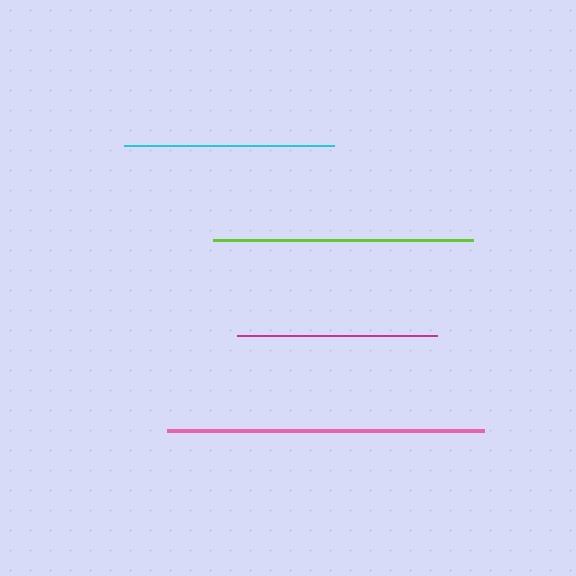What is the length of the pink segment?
The pink segment is approximately 317 pixels long.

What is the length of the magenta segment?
The magenta segment is approximately 200 pixels long.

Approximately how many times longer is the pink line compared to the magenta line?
The pink line is approximately 1.6 times the length of the magenta line.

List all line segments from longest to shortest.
From longest to shortest: pink, lime, cyan, magenta.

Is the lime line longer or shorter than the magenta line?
The lime line is longer than the magenta line.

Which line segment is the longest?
The pink line is the longest at approximately 317 pixels.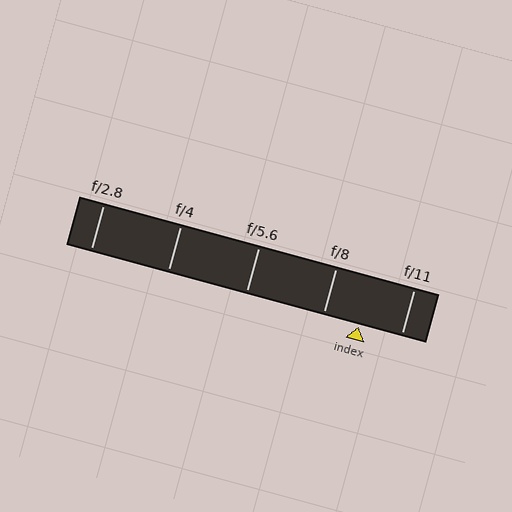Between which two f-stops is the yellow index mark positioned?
The index mark is between f/8 and f/11.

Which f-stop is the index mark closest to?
The index mark is closest to f/8.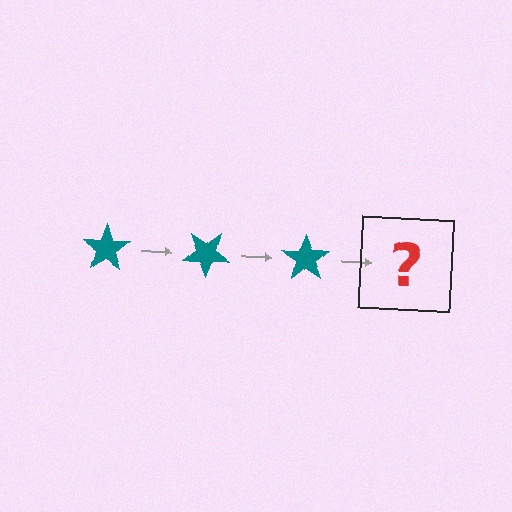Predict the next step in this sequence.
The next step is a teal star rotated 105 degrees.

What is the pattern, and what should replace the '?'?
The pattern is that the star rotates 35 degrees each step. The '?' should be a teal star rotated 105 degrees.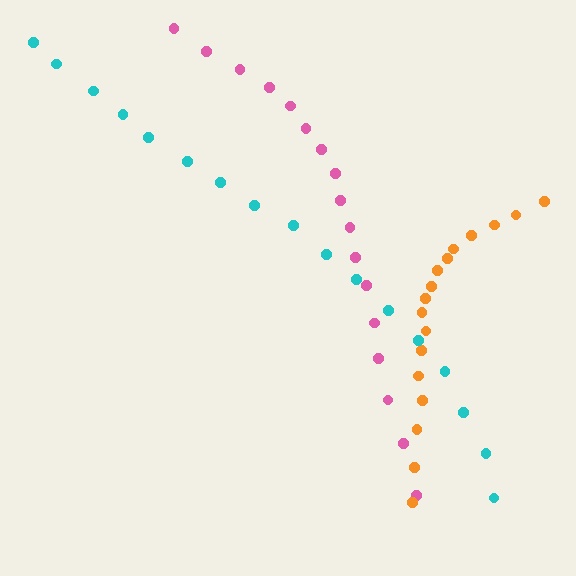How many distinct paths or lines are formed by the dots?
There are 3 distinct paths.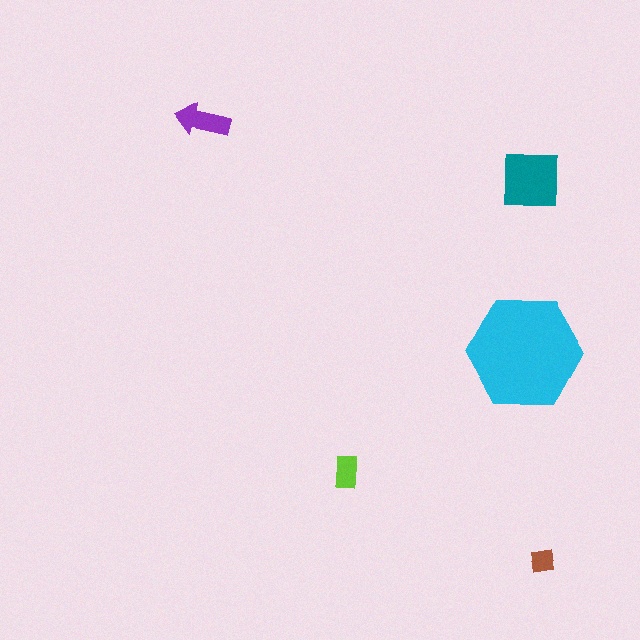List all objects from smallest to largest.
The brown square, the lime rectangle, the purple arrow, the teal square, the cyan hexagon.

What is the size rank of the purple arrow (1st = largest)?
3rd.